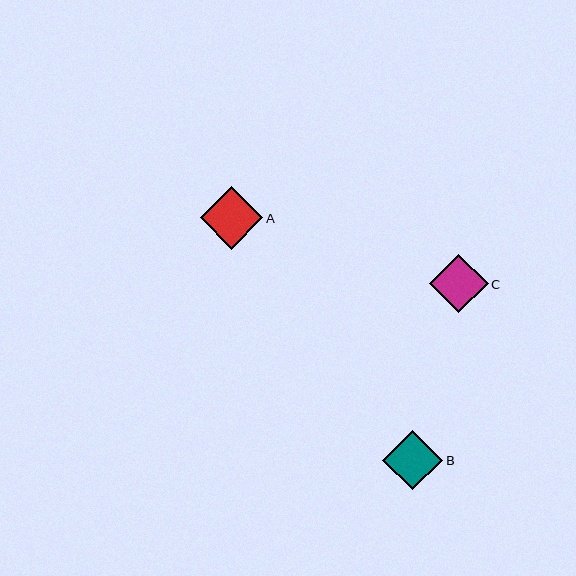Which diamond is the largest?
Diamond A is the largest with a size of approximately 62 pixels.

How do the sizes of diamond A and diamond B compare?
Diamond A and diamond B are approximately the same size.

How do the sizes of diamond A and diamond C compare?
Diamond A and diamond C are approximately the same size.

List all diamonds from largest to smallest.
From largest to smallest: A, B, C.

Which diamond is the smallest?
Diamond C is the smallest with a size of approximately 58 pixels.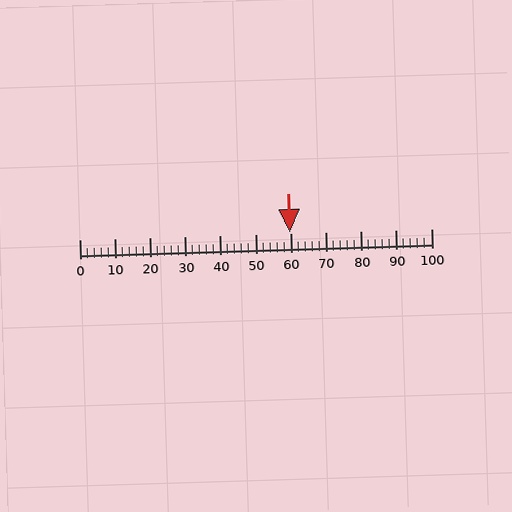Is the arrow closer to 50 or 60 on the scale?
The arrow is closer to 60.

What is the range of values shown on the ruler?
The ruler shows values from 0 to 100.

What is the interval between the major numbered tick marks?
The major tick marks are spaced 10 units apart.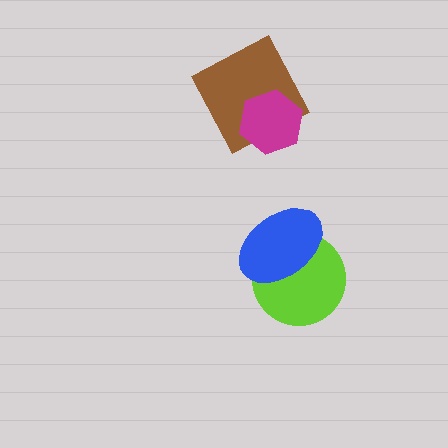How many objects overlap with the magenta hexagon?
1 object overlaps with the magenta hexagon.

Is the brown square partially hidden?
Yes, it is partially covered by another shape.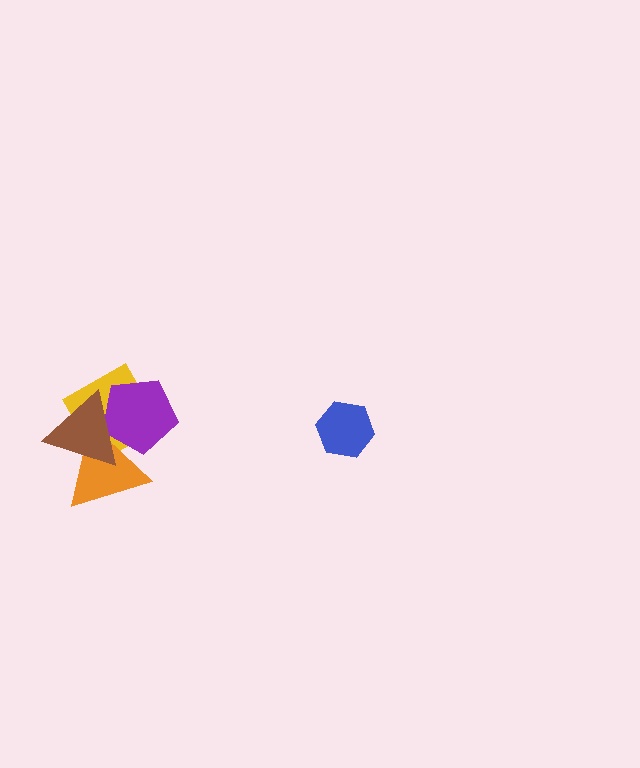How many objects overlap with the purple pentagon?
3 objects overlap with the purple pentagon.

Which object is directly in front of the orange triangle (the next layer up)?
The purple pentagon is directly in front of the orange triangle.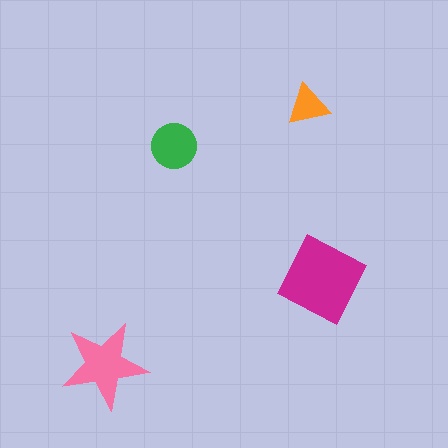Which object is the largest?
The magenta square.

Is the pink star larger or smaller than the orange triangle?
Larger.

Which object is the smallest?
The orange triangle.